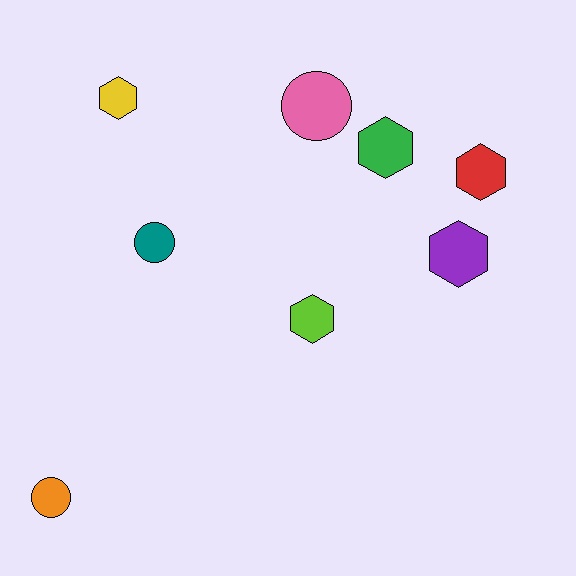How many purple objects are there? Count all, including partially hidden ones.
There is 1 purple object.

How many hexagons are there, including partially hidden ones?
There are 5 hexagons.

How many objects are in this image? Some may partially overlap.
There are 8 objects.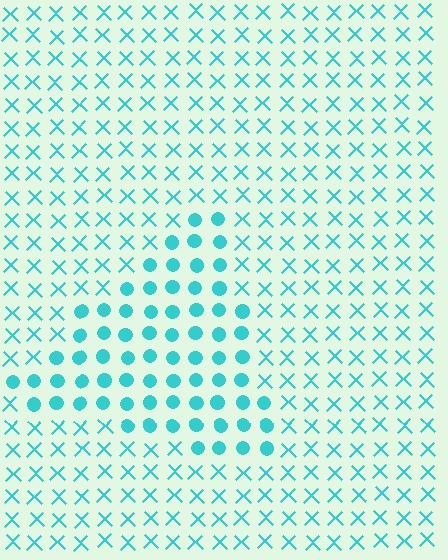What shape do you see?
I see a triangle.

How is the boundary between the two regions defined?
The boundary is defined by a change in element shape: circles inside vs. X marks outside. All elements share the same color and spacing.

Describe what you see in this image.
The image is filled with small cyan elements arranged in a uniform grid. A triangle-shaped region contains circles, while the surrounding area contains X marks. The boundary is defined purely by the change in element shape.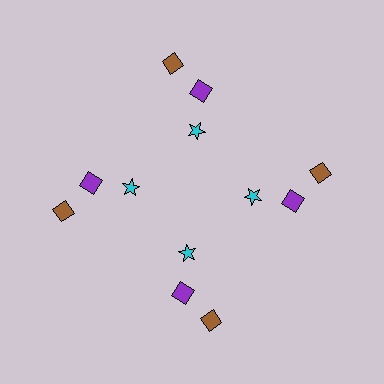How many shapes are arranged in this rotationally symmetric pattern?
There are 12 shapes, arranged in 4 groups of 3.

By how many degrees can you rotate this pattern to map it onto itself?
The pattern maps onto itself every 90 degrees of rotation.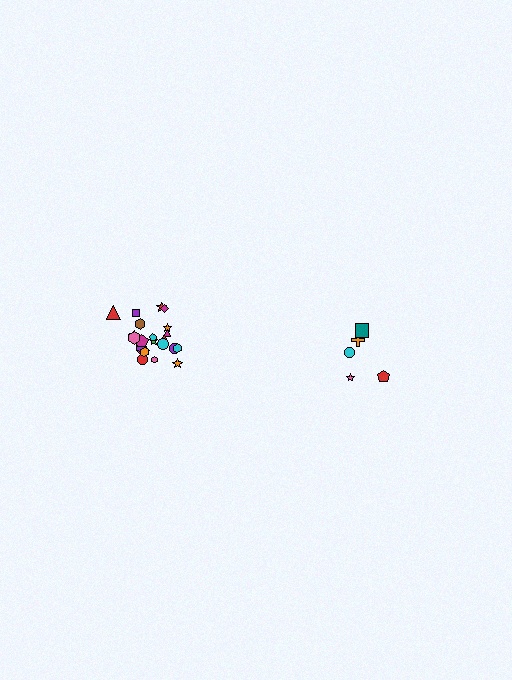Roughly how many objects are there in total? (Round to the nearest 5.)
Roughly 25 objects in total.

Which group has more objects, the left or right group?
The left group.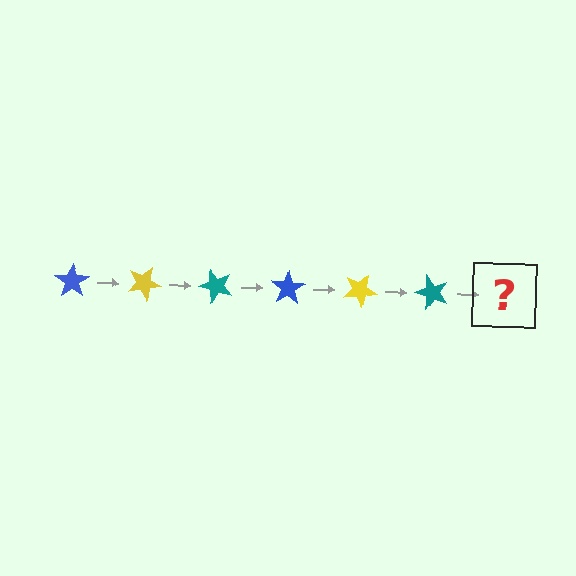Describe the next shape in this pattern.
It should be a blue star, rotated 150 degrees from the start.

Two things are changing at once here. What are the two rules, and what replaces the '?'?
The two rules are that it rotates 25 degrees each step and the color cycles through blue, yellow, and teal. The '?' should be a blue star, rotated 150 degrees from the start.